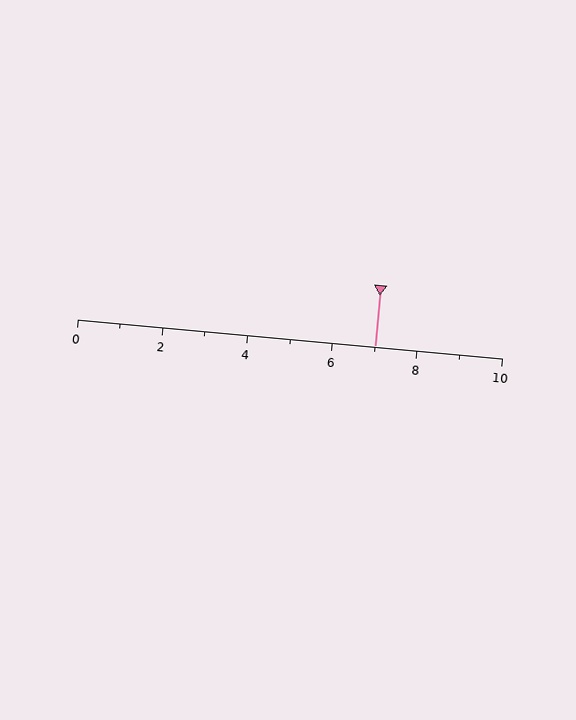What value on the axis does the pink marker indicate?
The marker indicates approximately 7.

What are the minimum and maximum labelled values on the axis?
The axis runs from 0 to 10.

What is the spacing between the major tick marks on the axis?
The major ticks are spaced 2 apart.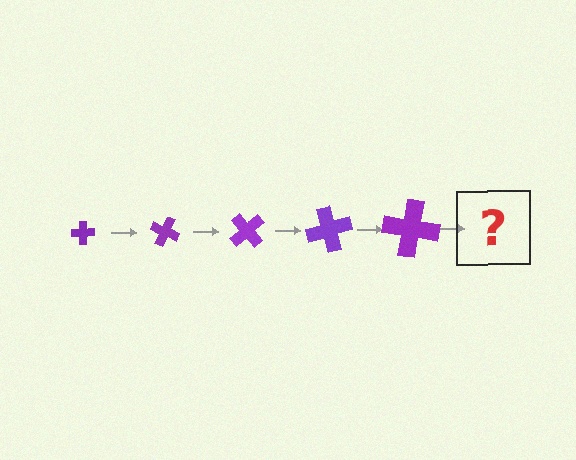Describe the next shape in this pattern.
It should be a cross, larger than the previous one and rotated 125 degrees from the start.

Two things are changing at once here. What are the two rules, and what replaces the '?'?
The two rules are that the cross grows larger each step and it rotates 25 degrees each step. The '?' should be a cross, larger than the previous one and rotated 125 degrees from the start.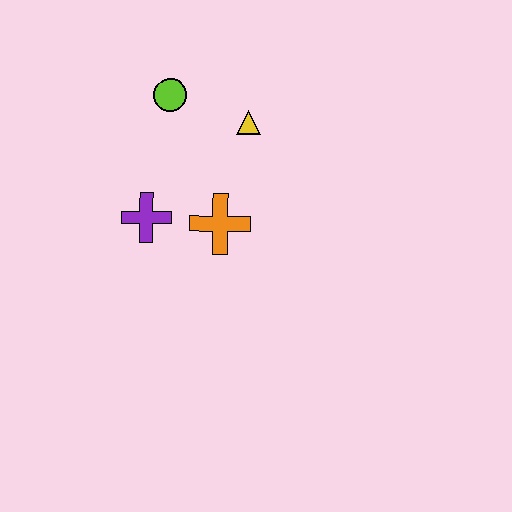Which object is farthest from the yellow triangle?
The purple cross is farthest from the yellow triangle.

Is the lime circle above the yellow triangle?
Yes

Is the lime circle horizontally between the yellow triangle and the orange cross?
No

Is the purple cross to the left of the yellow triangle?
Yes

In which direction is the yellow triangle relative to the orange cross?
The yellow triangle is above the orange cross.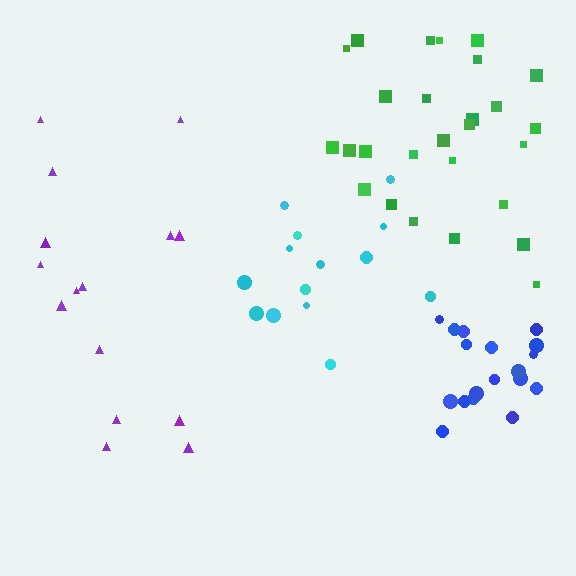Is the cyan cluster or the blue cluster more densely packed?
Blue.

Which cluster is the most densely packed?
Blue.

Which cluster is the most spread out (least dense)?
Purple.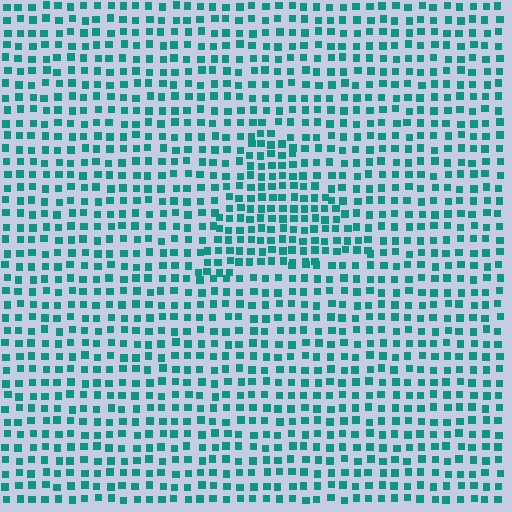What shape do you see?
I see a triangle.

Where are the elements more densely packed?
The elements are more densely packed inside the triangle boundary.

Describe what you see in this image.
The image contains small teal elements arranged at two different densities. A triangle-shaped region is visible where the elements are more densely packed than the surrounding area.